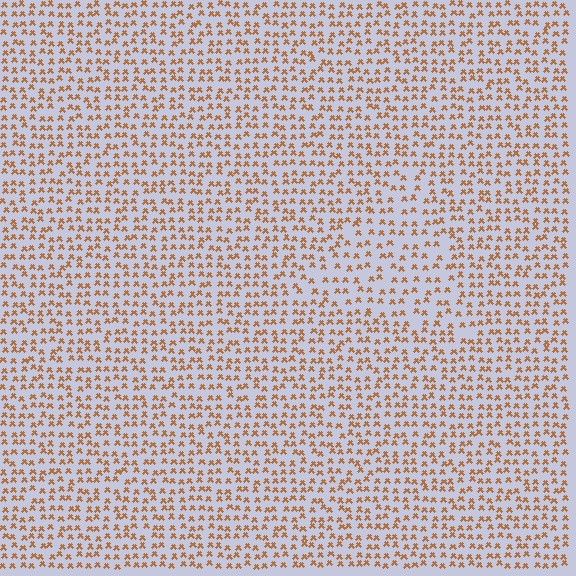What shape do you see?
I see a triangle.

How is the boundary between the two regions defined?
The boundary is defined by a change in element density (approximately 1.5x ratio). All elements are the same color, size, and shape.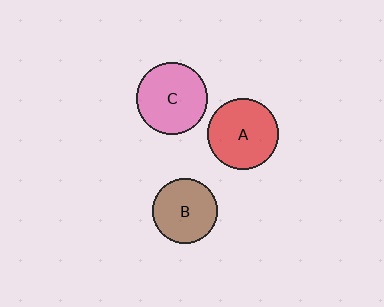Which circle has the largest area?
Circle C (pink).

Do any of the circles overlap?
No, none of the circles overlap.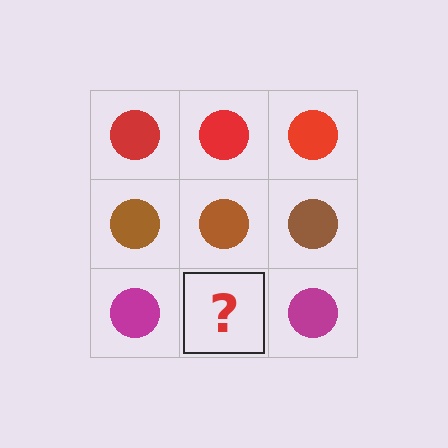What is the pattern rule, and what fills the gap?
The rule is that each row has a consistent color. The gap should be filled with a magenta circle.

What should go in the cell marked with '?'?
The missing cell should contain a magenta circle.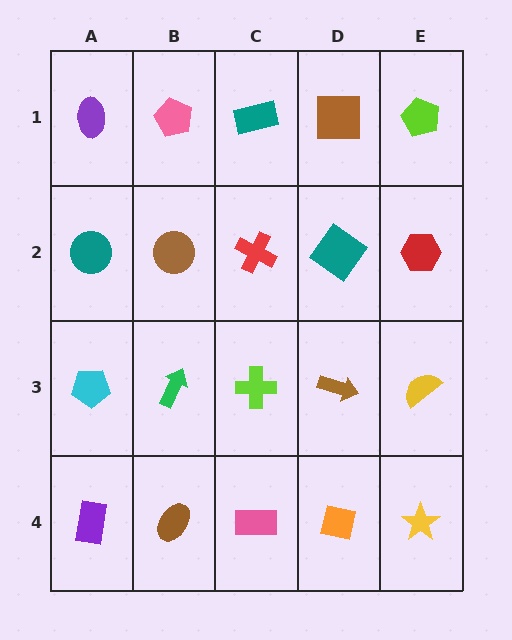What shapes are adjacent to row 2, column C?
A teal rectangle (row 1, column C), a lime cross (row 3, column C), a brown circle (row 2, column B), a teal diamond (row 2, column D).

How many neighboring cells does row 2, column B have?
4.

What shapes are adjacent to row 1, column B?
A brown circle (row 2, column B), a purple ellipse (row 1, column A), a teal rectangle (row 1, column C).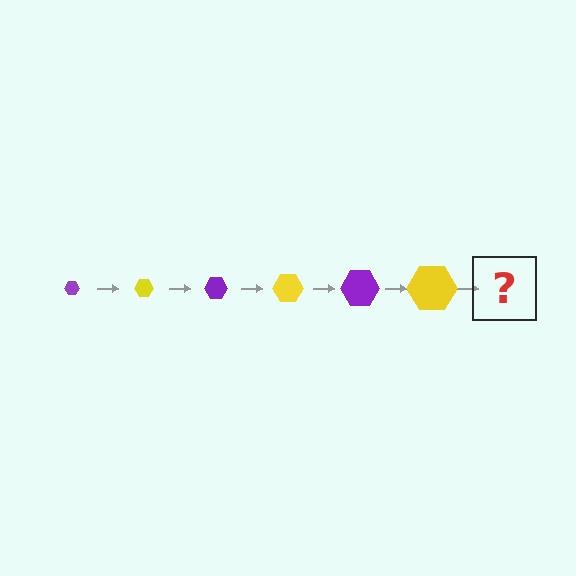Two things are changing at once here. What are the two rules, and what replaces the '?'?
The two rules are that the hexagon grows larger each step and the color cycles through purple and yellow. The '?' should be a purple hexagon, larger than the previous one.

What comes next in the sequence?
The next element should be a purple hexagon, larger than the previous one.